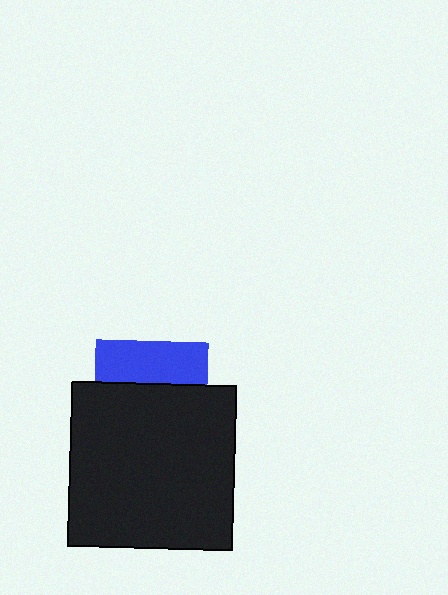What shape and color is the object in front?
The object in front is a black square.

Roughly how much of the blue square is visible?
A small part of it is visible (roughly 37%).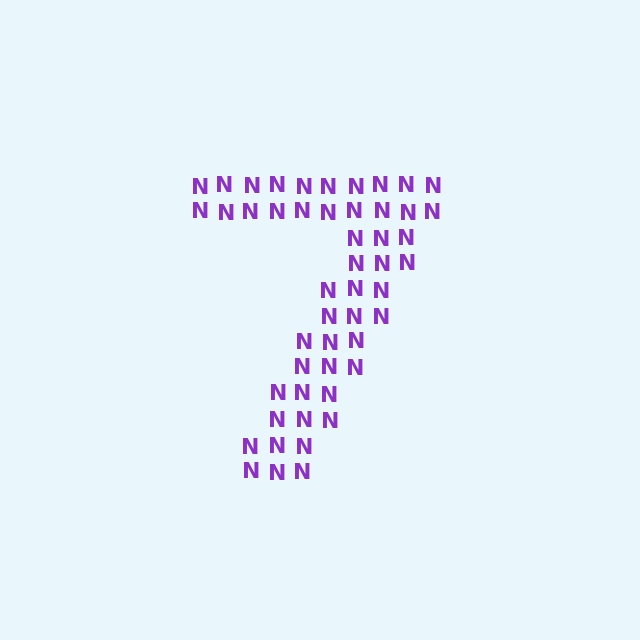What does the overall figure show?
The overall figure shows the digit 7.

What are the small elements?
The small elements are letter N's.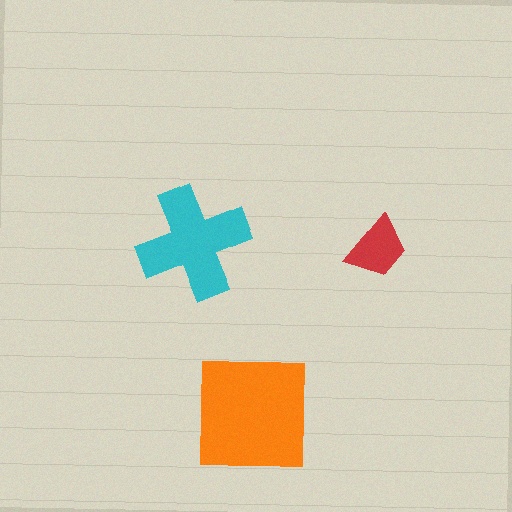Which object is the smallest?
The red trapezoid.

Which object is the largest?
The orange square.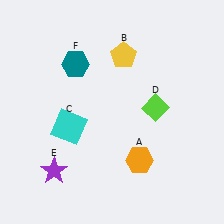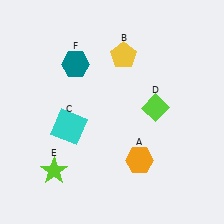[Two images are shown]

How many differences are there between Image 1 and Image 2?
There is 1 difference between the two images.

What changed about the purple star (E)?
In Image 1, E is purple. In Image 2, it changed to lime.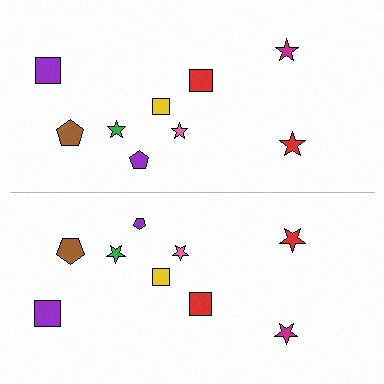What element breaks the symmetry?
The purple pentagon on the bottom side has a different size than its mirror counterpart.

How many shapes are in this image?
There are 18 shapes in this image.